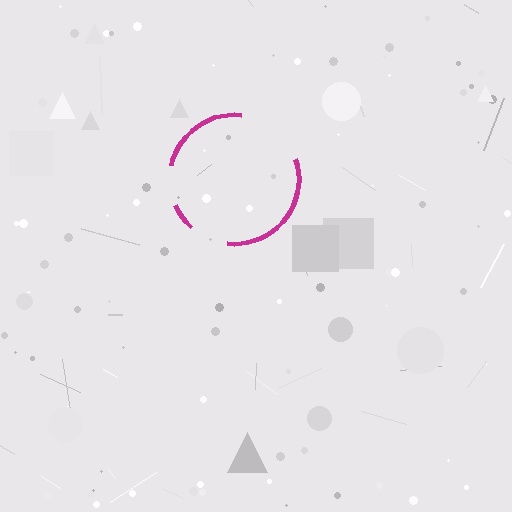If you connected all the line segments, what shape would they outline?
They would outline a circle.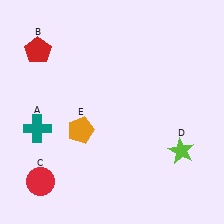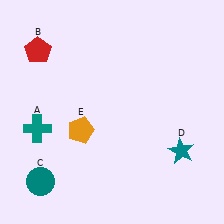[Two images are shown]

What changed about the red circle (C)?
In Image 1, C is red. In Image 2, it changed to teal.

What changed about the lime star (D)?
In Image 1, D is lime. In Image 2, it changed to teal.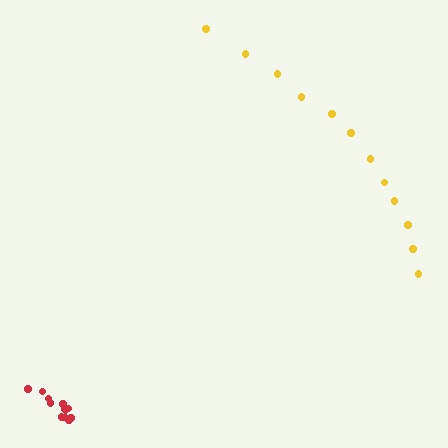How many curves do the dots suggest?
There are 2 distinct paths.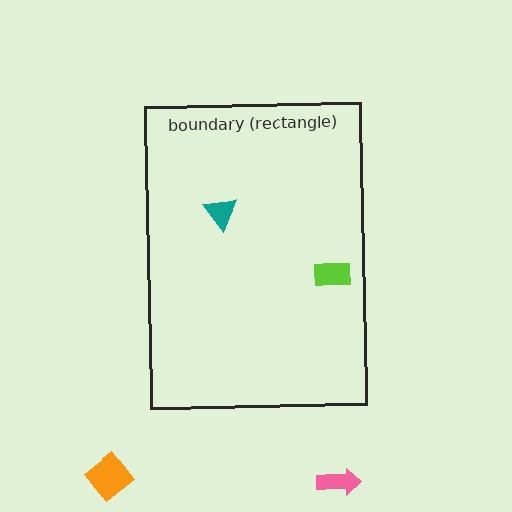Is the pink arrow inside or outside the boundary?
Outside.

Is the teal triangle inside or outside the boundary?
Inside.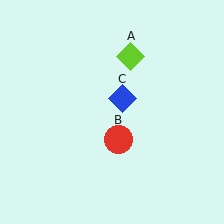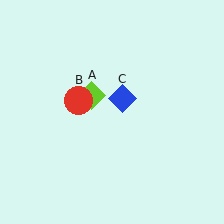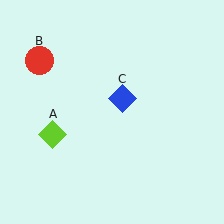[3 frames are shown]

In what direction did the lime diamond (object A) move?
The lime diamond (object A) moved down and to the left.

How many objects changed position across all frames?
2 objects changed position: lime diamond (object A), red circle (object B).